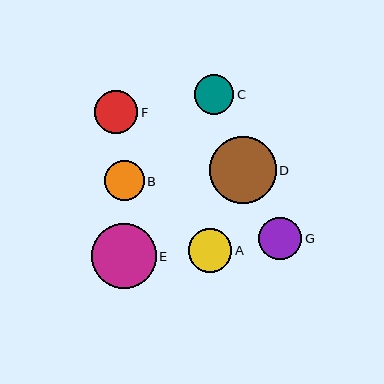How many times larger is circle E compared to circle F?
Circle E is approximately 1.5 times the size of circle F.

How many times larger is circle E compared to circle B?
Circle E is approximately 1.6 times the size of circle B.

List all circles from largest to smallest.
From largest to smallest: D, E, F, A, G, B, C.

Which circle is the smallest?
Circle C is the smallest with a size of approximately 40 pixels.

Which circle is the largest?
Circle D is the largest with a size of approximately 67 pixels.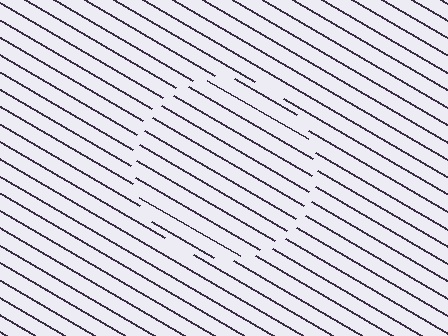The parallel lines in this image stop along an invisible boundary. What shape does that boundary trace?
An illusory circle. The interior of the shape contains the same grating, shifted by half a period — the contour is defined by the phase discontinuity where line-ends from the inner and outer gratings abut.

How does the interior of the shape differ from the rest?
The interior of the shape contains the same grating, shifted by half a period — the contour is defined by the phase discontinuity where line-ends from the inner and outer gratings abut.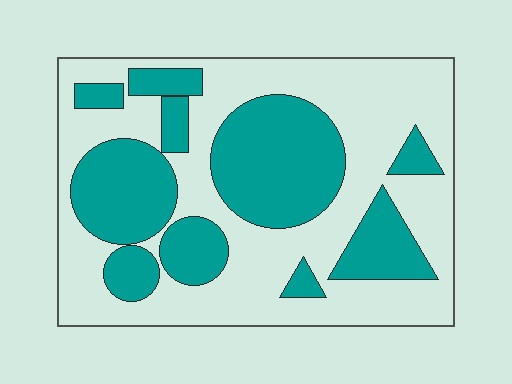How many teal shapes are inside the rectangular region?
10.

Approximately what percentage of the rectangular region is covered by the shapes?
Approximately 40%.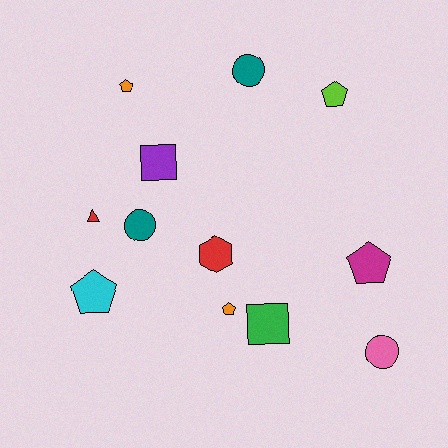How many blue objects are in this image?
There are no blue objects.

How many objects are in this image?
There are 12 objects.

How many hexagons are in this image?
There is 1 hexagon.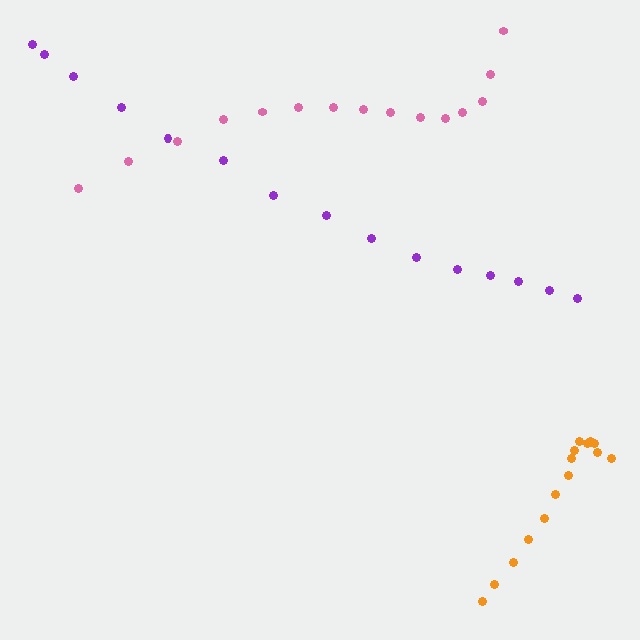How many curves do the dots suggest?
There are 3 distinct paths.